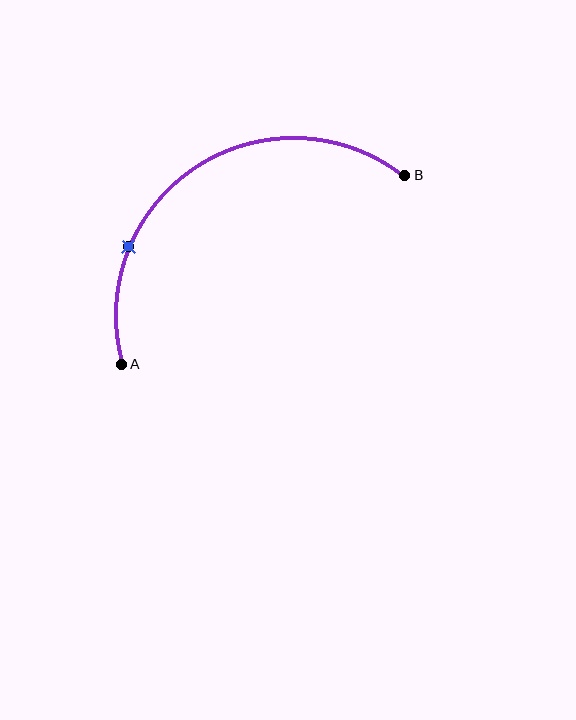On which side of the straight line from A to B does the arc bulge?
The arc bulges above the straight line connecting A and B.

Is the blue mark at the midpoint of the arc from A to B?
No. The blue mark lies on the arc but is closer to endpoint A. The arc midpoint would be at the point on the curve equidistant along the arc from both A and B.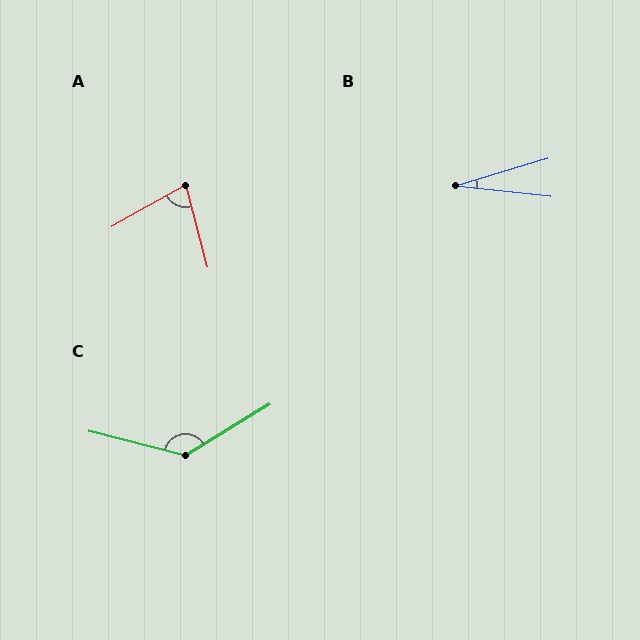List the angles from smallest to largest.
B (23°), A (75°), C (135°).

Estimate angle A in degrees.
Approximately 75 degrees.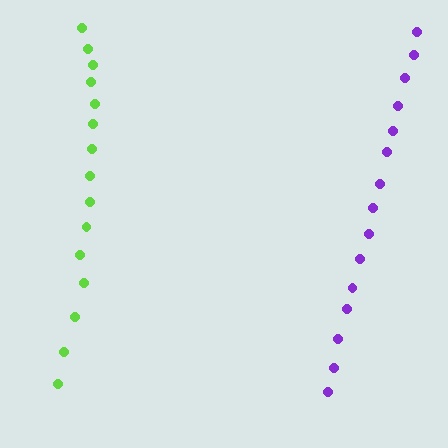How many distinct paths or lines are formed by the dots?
There are 2 distinct paths.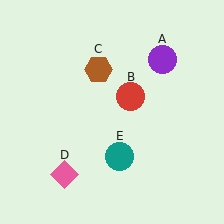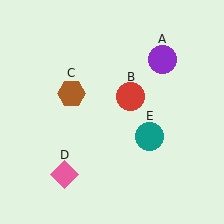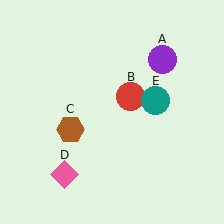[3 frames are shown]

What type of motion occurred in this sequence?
The brown hexagon (object C), teal circle (object E) rotated counterclockwise around the center of the scene.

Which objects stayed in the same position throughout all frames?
Purple circle (object A) and red circle (object B) and pink diamond (object D) remained stationary.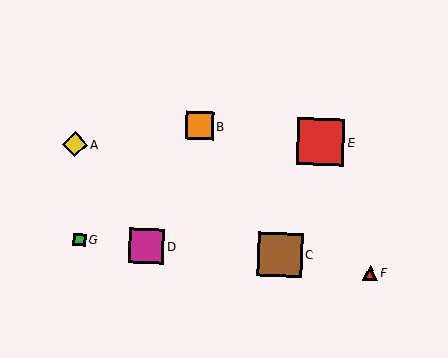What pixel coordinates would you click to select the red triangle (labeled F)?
Click at (370, 272) to select the red triangle F.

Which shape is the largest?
The red square (labeled E) is the largest.